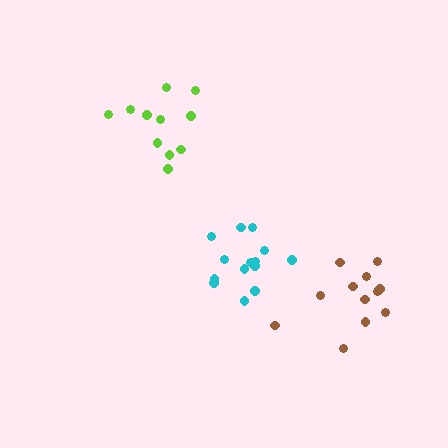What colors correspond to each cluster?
The clusters are colored: brown, lime, cyan.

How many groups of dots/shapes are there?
There are 3 groups.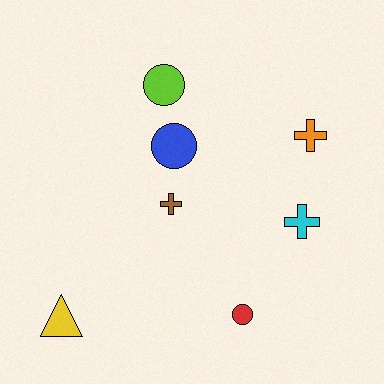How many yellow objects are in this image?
There is 1 yellow object.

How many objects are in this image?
There are 7 objects.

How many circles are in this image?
There are 3 circles.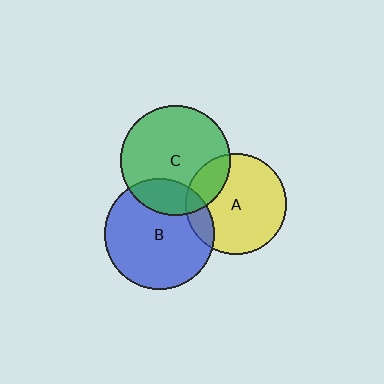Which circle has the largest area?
Circle C (green).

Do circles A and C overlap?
Yes.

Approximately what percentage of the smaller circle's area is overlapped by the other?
Approximately 20%.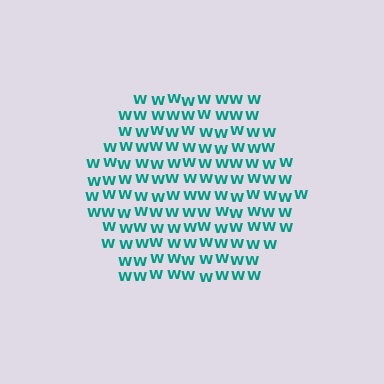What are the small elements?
The small elements are letter W's.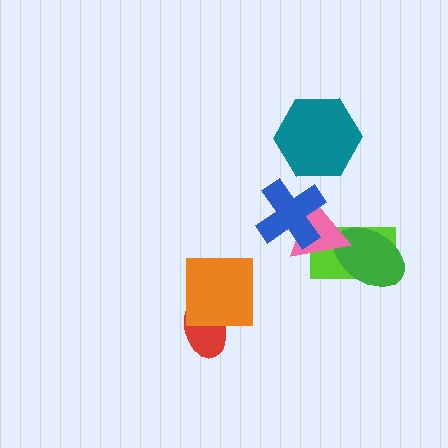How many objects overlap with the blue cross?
1 object overlaps with the blue cross.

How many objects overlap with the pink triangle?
3 objects overlap with the pink triangle.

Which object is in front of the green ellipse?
The pink triangle is in front of the green ellipse.